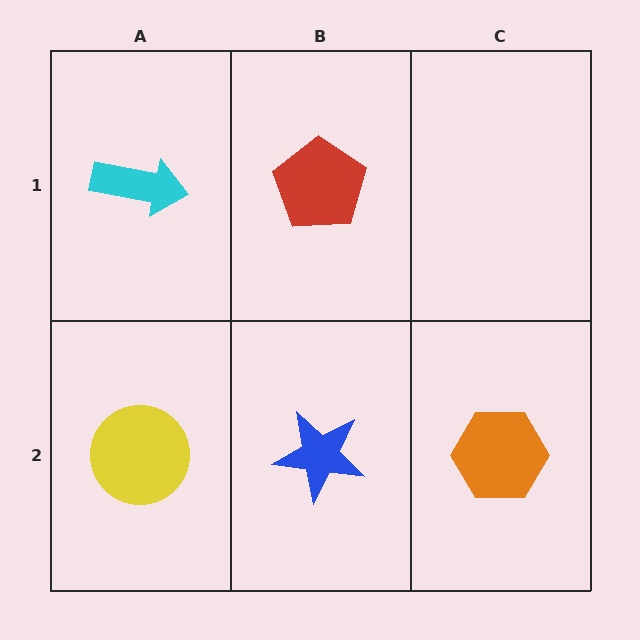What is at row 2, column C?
An orange hexagon.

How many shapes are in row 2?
3 shapes.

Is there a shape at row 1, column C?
No, that cell is empty.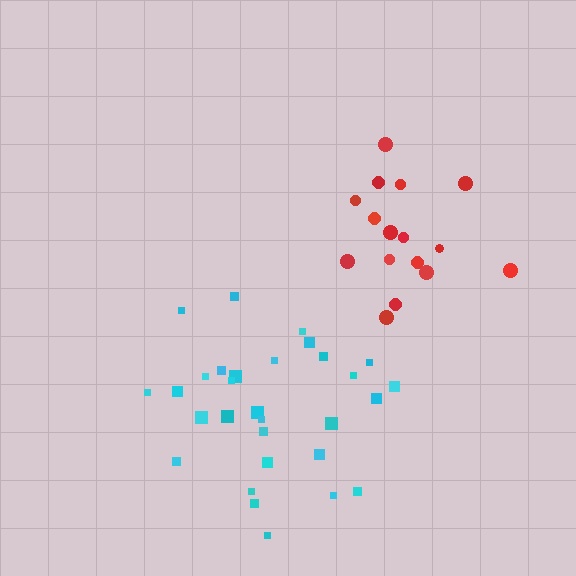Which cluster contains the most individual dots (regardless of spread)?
Cyan (30).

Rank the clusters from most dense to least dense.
red, cyan.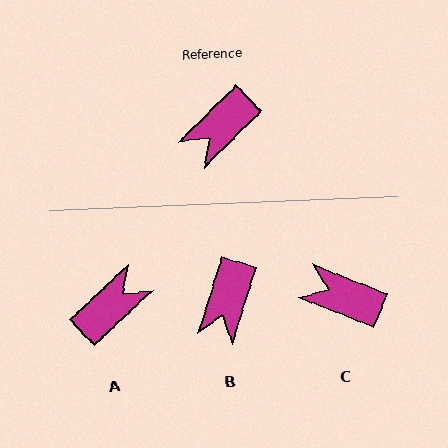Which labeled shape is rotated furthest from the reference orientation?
A, about 179 degrees away.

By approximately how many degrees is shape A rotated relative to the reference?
Approximately 179 degrees counter-clockwise.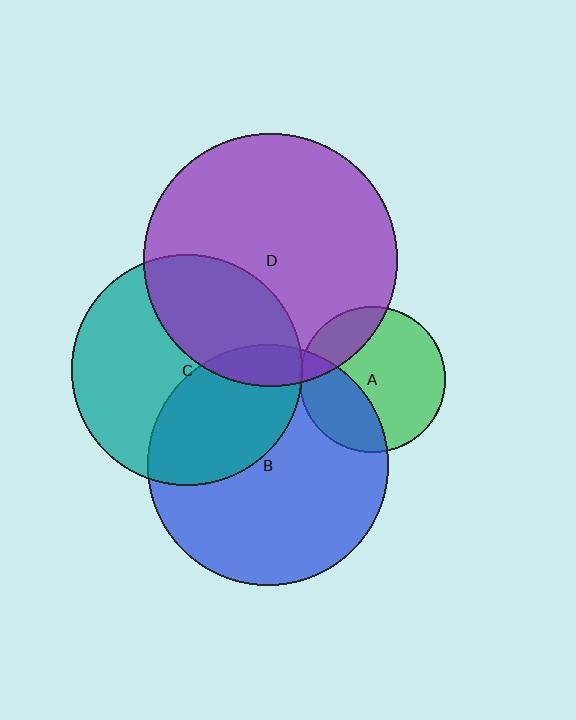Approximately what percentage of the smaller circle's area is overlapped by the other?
Approximately 20%.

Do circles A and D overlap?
Yes.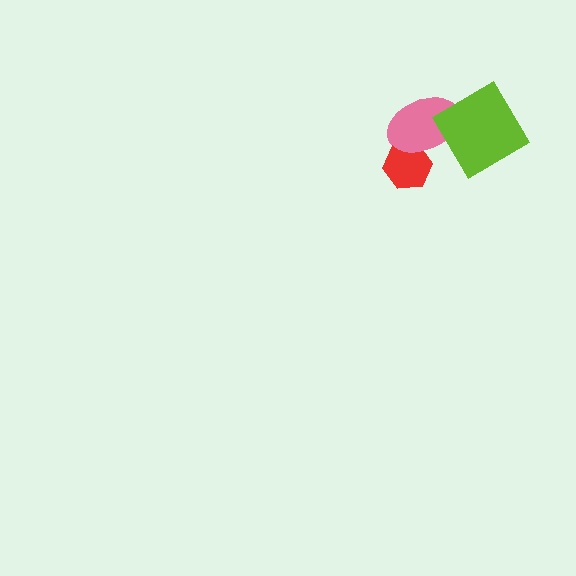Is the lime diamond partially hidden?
No, no other shape covers it.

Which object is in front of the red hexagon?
The pink ellipse is in front of the red hexagon.